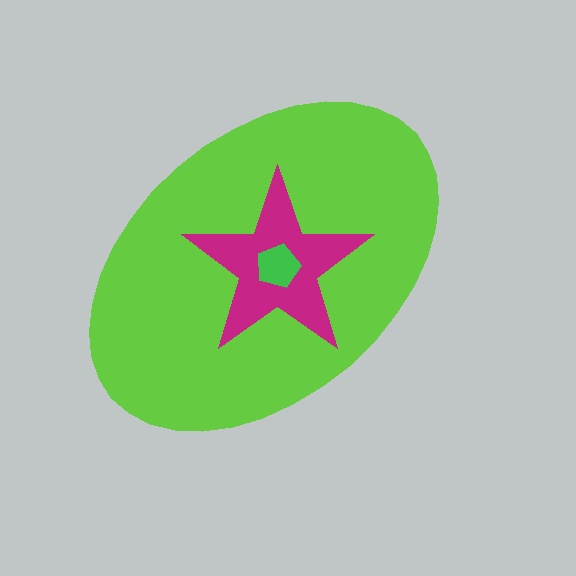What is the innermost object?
The green pentagon.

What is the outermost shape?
The lime ellipse.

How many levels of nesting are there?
3.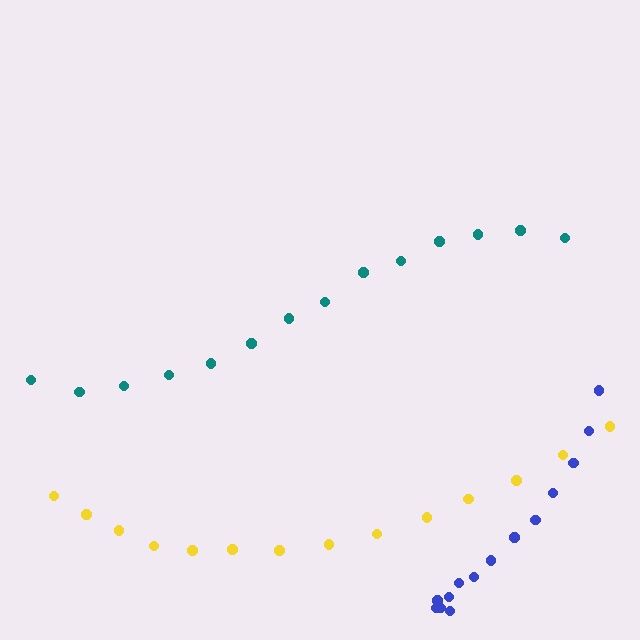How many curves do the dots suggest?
There are 3 distinct paths.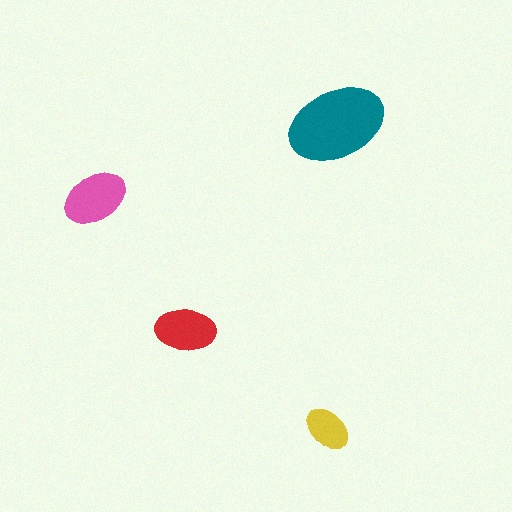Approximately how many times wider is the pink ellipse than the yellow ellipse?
About 1.5 times wider.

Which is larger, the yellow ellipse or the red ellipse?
The red one.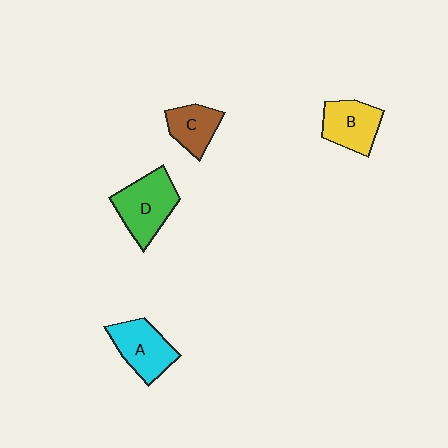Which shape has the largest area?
Shape D (green).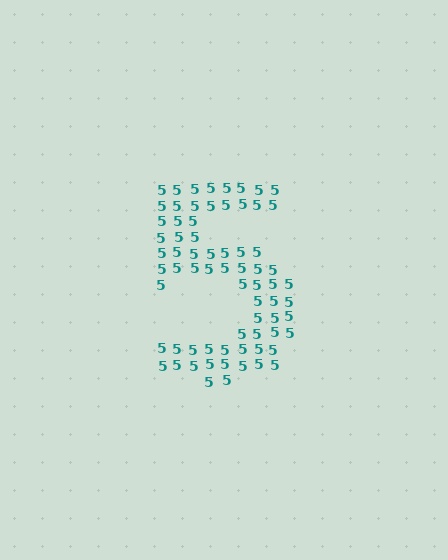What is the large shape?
The large shape is the digit 5.